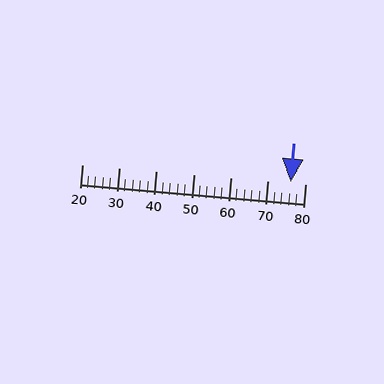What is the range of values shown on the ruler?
The ruler shows values from 20 to 80.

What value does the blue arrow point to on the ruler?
The blue arrow points to approximately 76.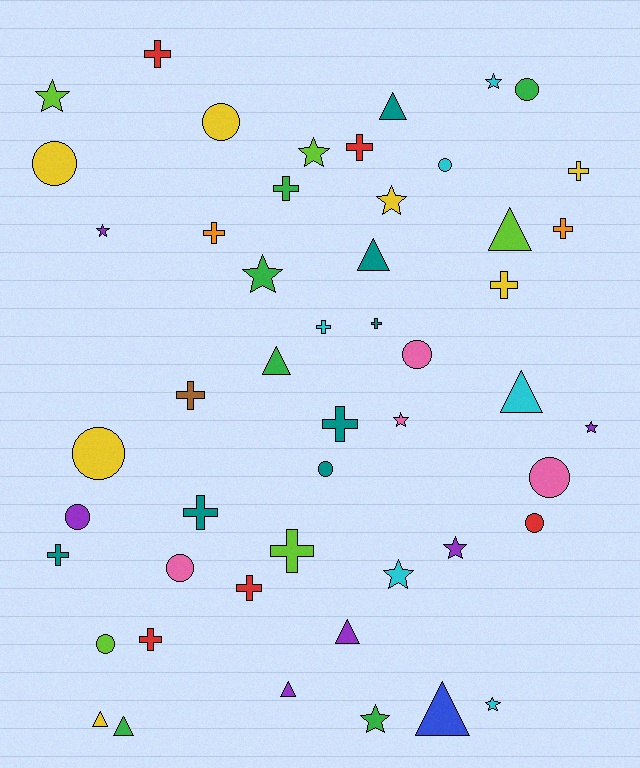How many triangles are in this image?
There are 10 triangles.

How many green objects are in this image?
There are 6 green objects.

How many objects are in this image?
There are 50 objects.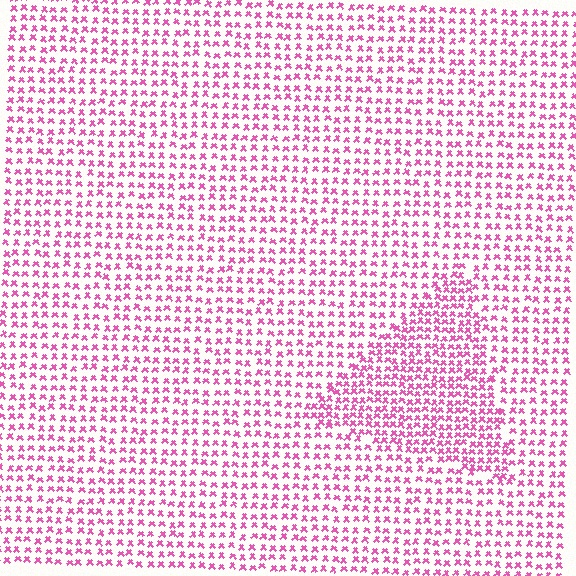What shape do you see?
I see a triangle.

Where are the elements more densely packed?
The elements are more densely packed inside the triangle boundary.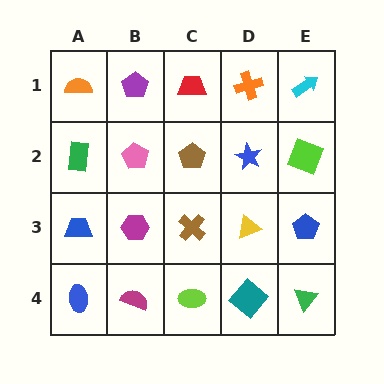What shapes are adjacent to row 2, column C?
A red trapezoid (row 1, column C), a brown cross (row 3, column C), a pink pentagon (row 2, column B), a blue star (row 2, column D).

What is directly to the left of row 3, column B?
A blue trapezoid.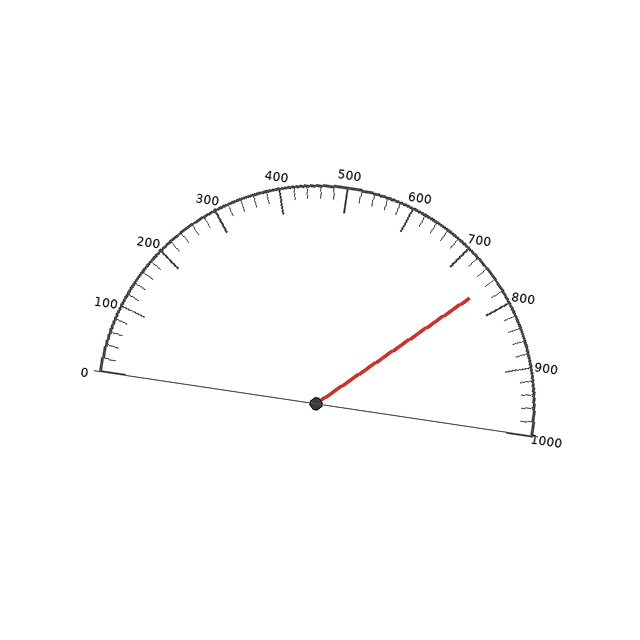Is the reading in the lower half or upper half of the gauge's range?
The reading is in the upper half of the range (0 to 1000).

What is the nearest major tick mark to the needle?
The nearest major tick mark is 800.